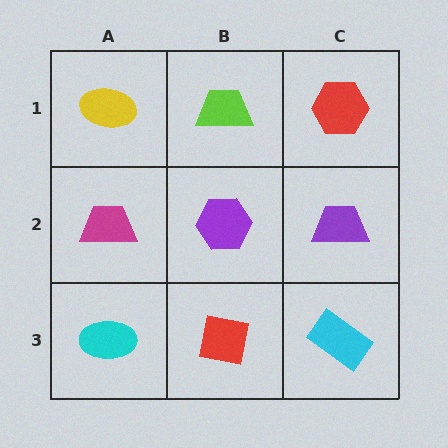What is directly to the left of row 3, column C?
A red square.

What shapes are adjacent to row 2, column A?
A yellow ellipse (row 1, column A), a cyan ellipse (row 3, column A), a purple hexagon (row 2, column B).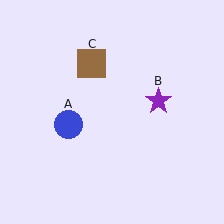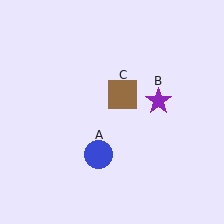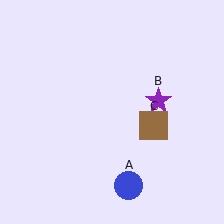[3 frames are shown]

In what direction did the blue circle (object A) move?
The blue circle (object A) moved down and to the right.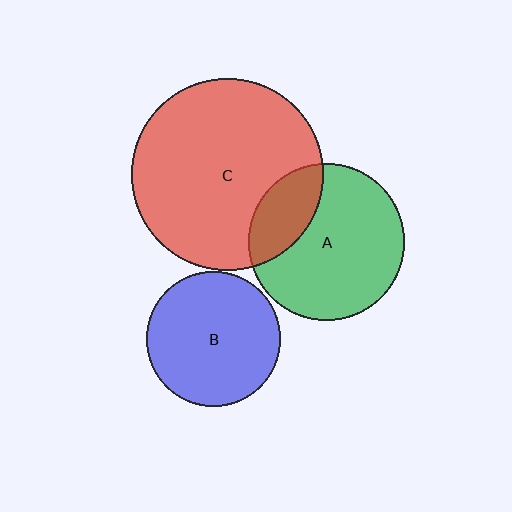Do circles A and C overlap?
Yes.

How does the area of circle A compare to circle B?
Approximately 1.3 times.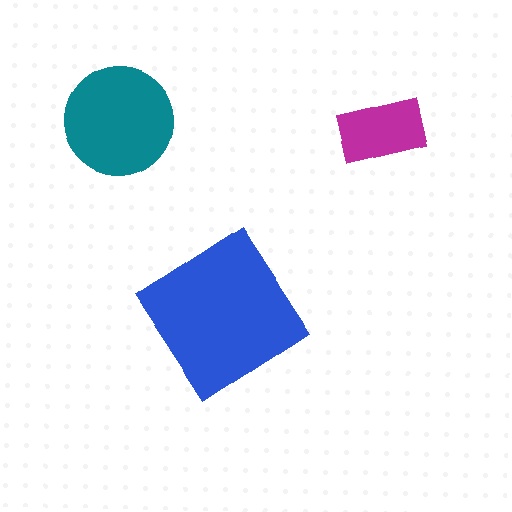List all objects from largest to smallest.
The blue diamond, the teal circle, the magenta rectangle.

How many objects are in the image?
There are 3 objects in the image.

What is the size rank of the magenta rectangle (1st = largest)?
3rd.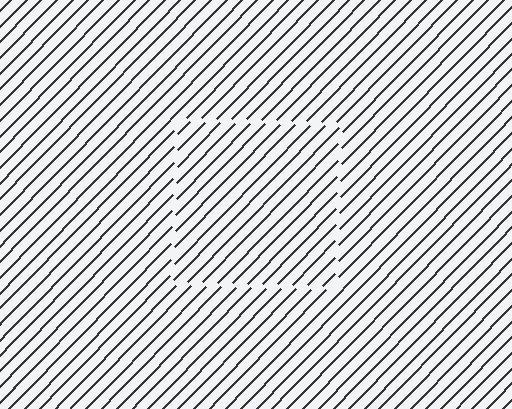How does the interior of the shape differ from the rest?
The interior of the shape contains the same grating, shifted by half a period — the contour is defined by the phase discontinuity where line-ends from the inner and outer gratings abut.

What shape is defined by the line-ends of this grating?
An illusory square. The interior of the shape contains the same grating, shifted by half a period — the contour is defined by the phase discontinuity where line-ends from the inner and outer gratings abut.